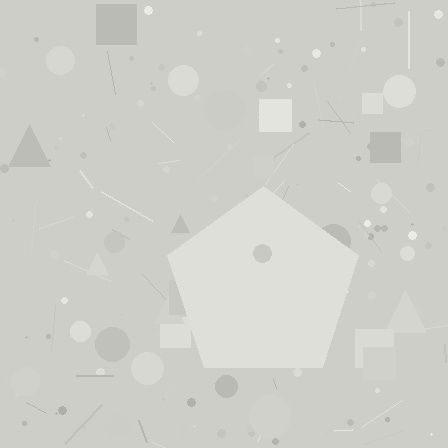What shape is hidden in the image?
A pentagon is hidden in the image.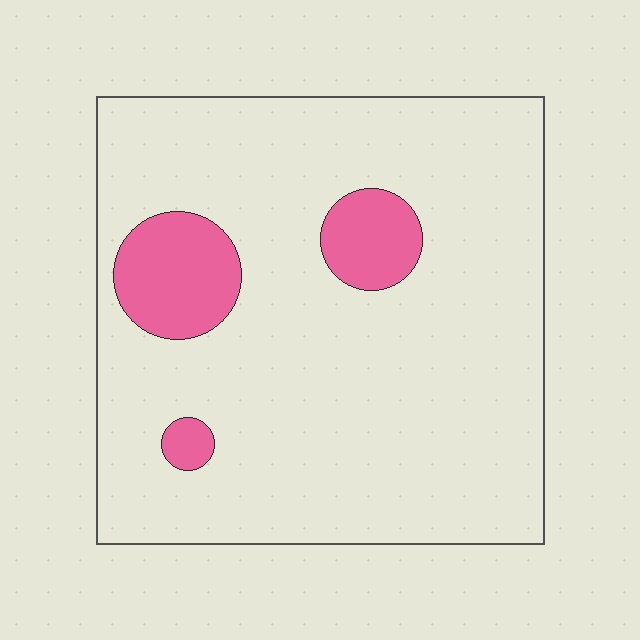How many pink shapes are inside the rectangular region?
3.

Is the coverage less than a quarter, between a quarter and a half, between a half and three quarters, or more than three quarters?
Less than a quarter.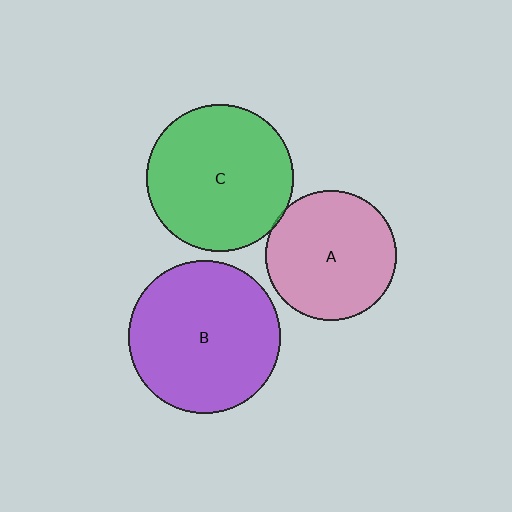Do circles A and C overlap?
Yes.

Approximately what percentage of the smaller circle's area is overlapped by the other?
Approximately 5%.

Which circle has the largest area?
Circle B (purple).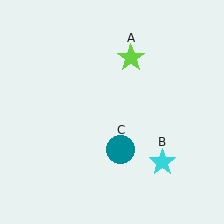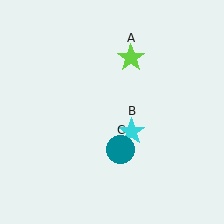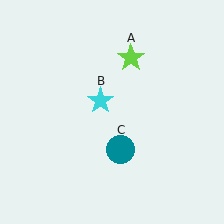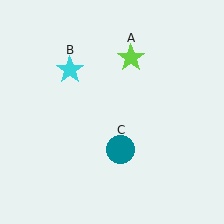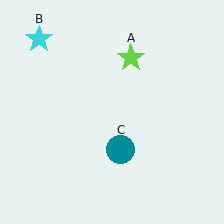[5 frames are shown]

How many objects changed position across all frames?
1 object changed position: cyan star (object B).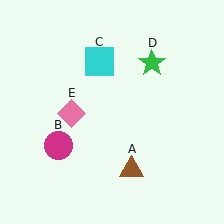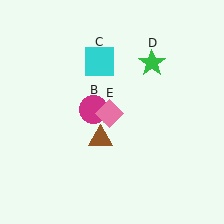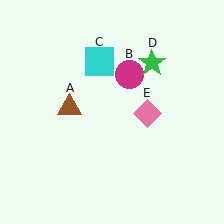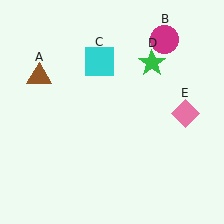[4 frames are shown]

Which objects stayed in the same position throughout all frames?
Cyan square (object C) and green star (object D) remained stationary.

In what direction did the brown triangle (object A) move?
The brown triangle (object A) moved up and to the left.